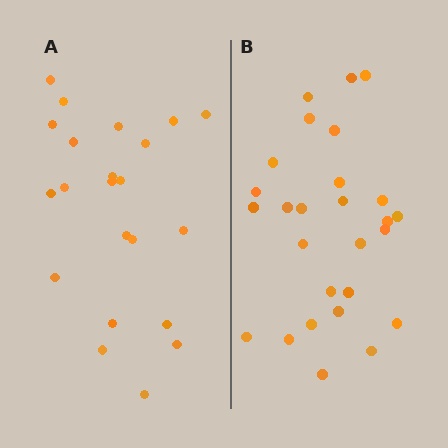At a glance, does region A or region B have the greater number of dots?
Region B (the right region) has more dots.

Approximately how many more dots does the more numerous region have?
Region B has about 5 more dots than region A.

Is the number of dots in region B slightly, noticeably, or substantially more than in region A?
Region B has only slightly more — the two regions are fairly close. The ratio is roughly 1.2 to 1.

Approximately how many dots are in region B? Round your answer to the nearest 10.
About 30 dots. (The exact count is 27, which rounds to 30.)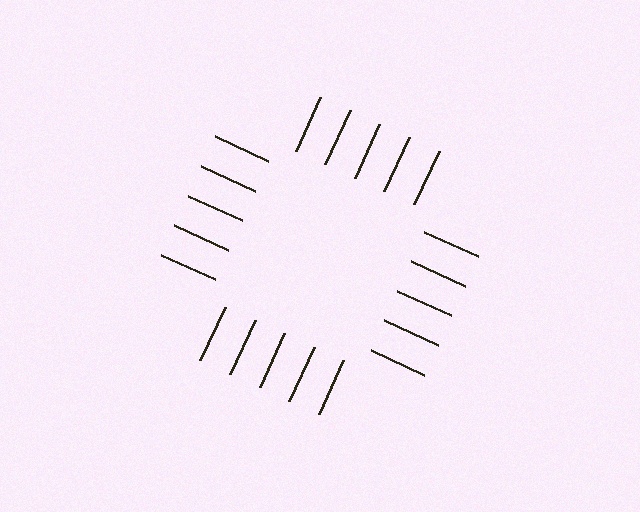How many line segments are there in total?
20 — 5 along each of the 4 edges.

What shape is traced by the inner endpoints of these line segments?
An illusory square — the line segments terminate on its edges but no continuous stroke is drawn.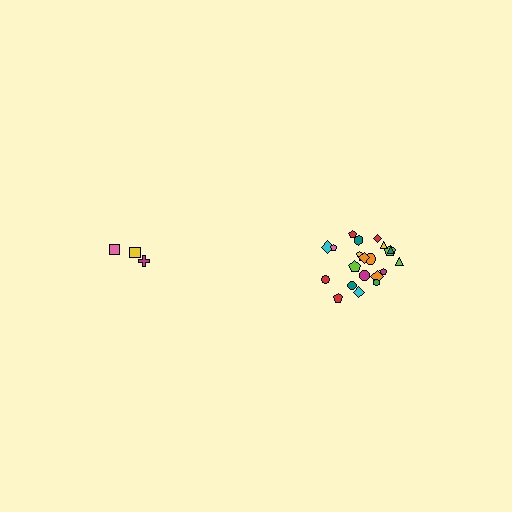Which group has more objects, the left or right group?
The right group.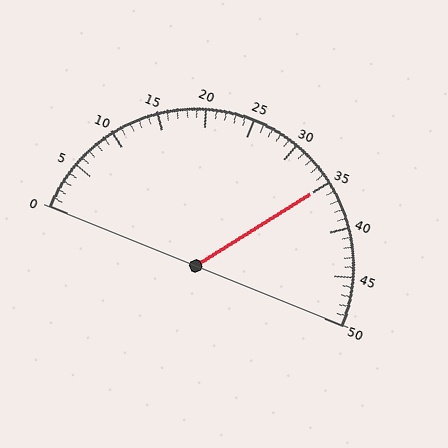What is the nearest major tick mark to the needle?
The nearest major tick mark is 35.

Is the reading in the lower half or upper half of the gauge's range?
The reading is in the upper half of the range (0 to 50).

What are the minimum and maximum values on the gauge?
The gauge ranges from 0 to 50.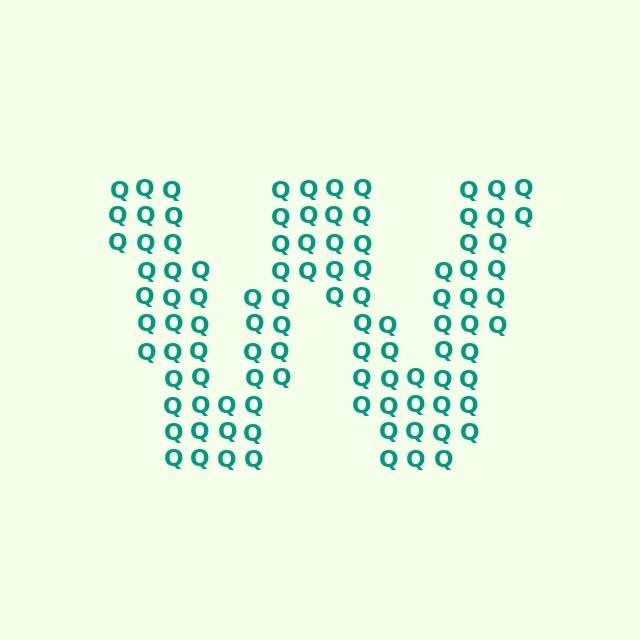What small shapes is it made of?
It is made of small letter Q's.